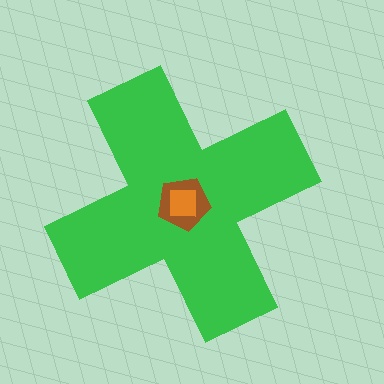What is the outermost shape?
The green cross.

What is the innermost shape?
The orange square.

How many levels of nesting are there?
3.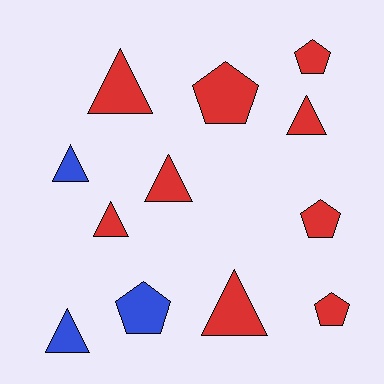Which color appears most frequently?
Red, with 9 objects.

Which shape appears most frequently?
Triangle, with 7 objects.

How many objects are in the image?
There are 12 objects.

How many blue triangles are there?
There are 2 blue triangles.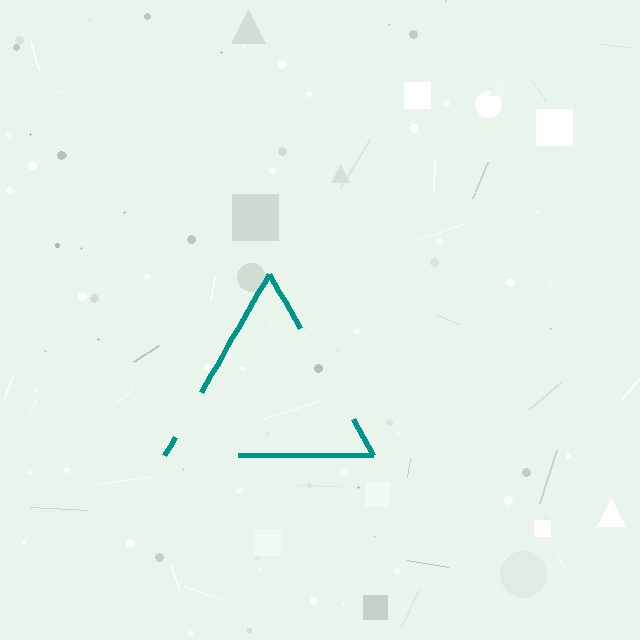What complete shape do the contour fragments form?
The contour fragments form a triangle.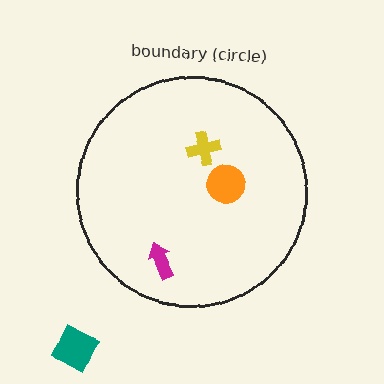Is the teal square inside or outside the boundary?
Outside.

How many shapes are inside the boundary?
3 inside, 1 outside.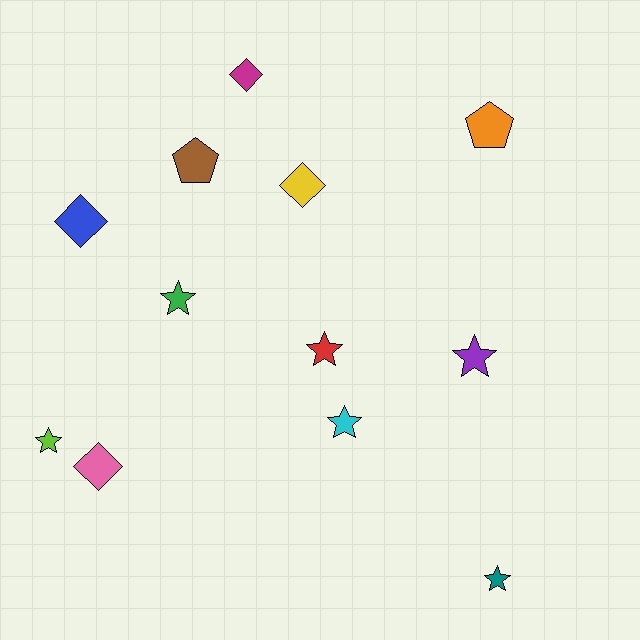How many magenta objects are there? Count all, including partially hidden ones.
There is 1 magenta object.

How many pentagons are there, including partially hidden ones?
There are 2 pentagons.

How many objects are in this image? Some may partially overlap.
There are 12 objects.